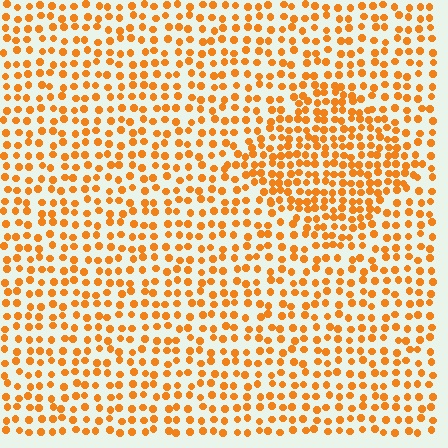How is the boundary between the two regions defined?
The boundary is defined by a change in element density (approximately 1.7x ratio). All elements are the same color, size, and shape.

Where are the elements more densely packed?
The elements are more densely packed inside the diamond boundary.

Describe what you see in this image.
The image contains small orange elements arranged at two different densities. A diamond-shaped region is visible where the elements are more densely packed than the surrounding area.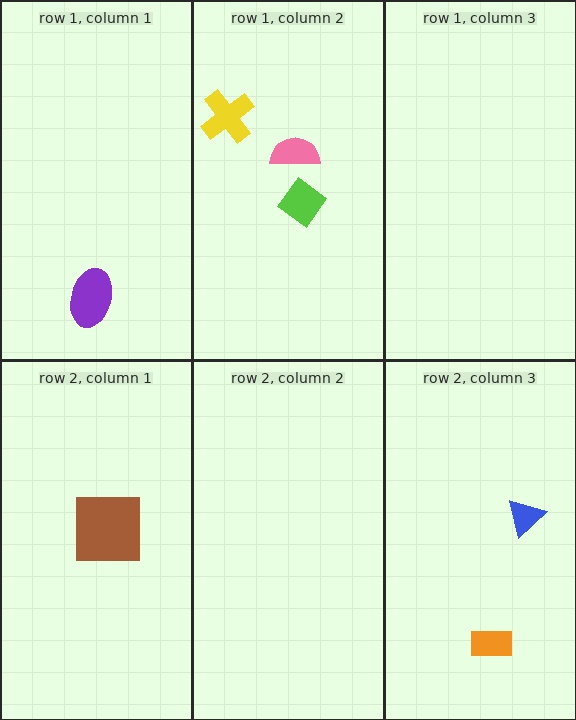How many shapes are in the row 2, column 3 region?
2.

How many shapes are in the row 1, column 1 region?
1.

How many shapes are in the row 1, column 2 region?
3.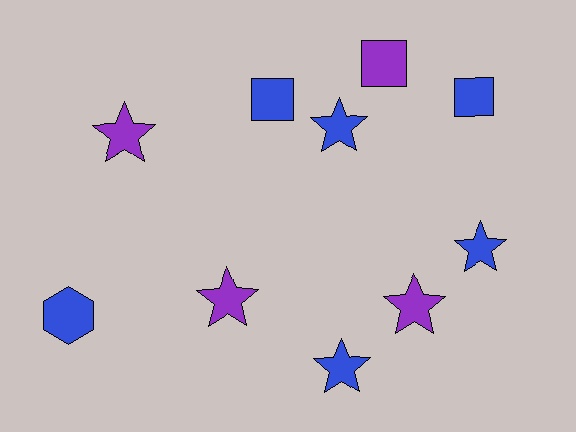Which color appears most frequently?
Blue, with 6 objects.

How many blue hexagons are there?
There is 1 blue hexagon.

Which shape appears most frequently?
Star, with 6 objects.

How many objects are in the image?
There are 10 objects.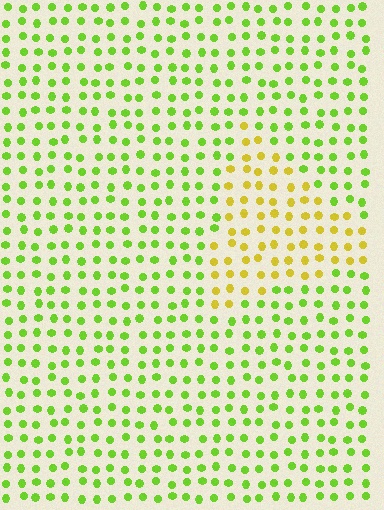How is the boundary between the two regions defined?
The boundary is defined purely by a slight shift in hue (about 43 degrees). Spacing, size, and orientation are identical on both sides.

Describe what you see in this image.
The image is filled with small lime elements in a uniform arrangement. A triangle-shaped region is visible where the elements are tinted to a slightly different hue, forming a subtle color boundary.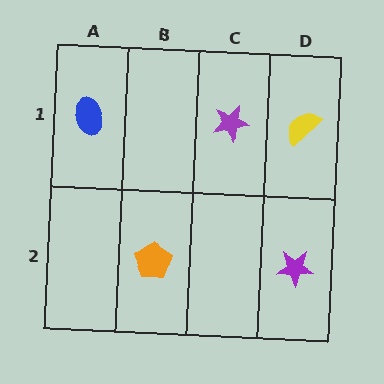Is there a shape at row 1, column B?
No, that cell is empty.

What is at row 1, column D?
A yellow semicircle.